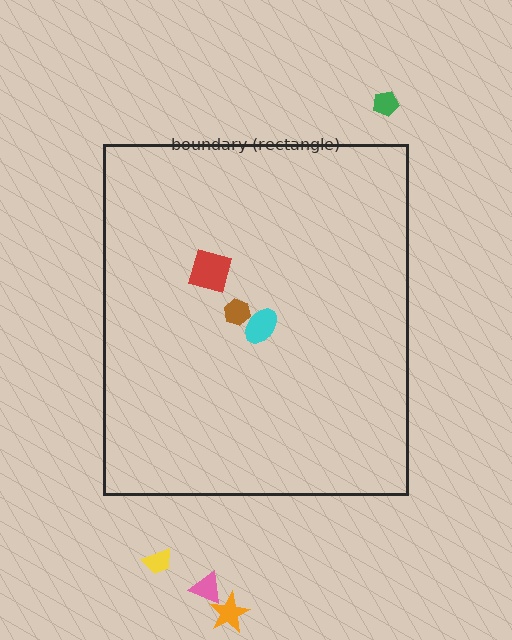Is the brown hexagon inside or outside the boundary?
Inside.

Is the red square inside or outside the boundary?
Inside.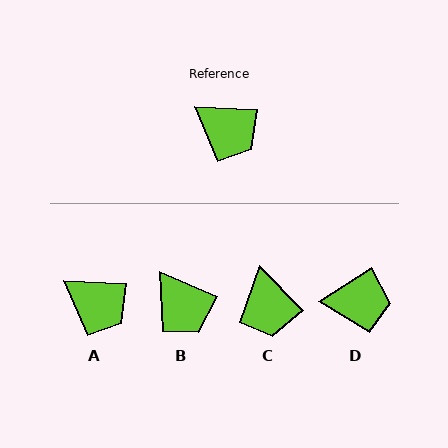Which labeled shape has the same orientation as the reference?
A.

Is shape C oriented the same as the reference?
No, it is off by about 43 degrees.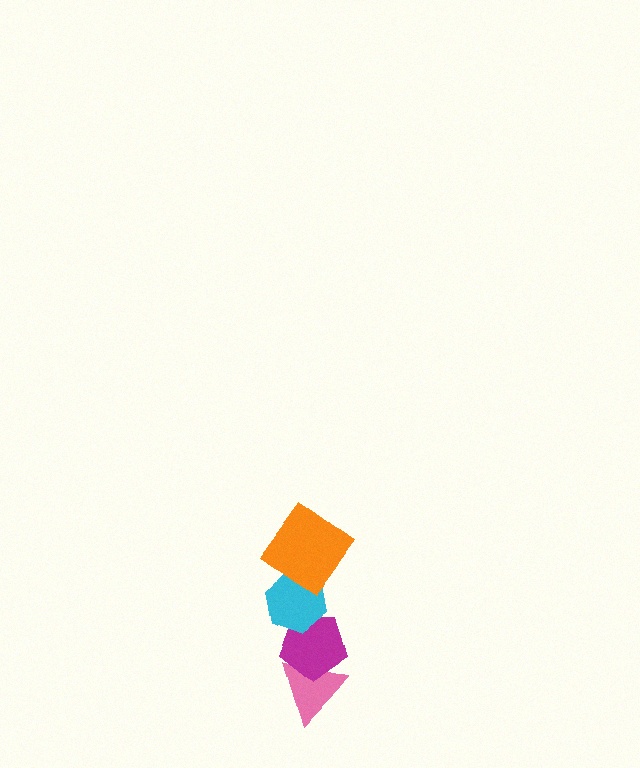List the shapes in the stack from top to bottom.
From top to bottom: the orange diamond, the cyan hexagon, the magenta pentagon, the pink triangle.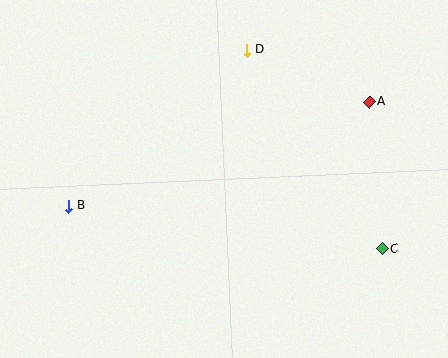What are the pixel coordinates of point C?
Point C is at (382, 249).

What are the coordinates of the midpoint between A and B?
The midpoint between A and B is at (219, 154).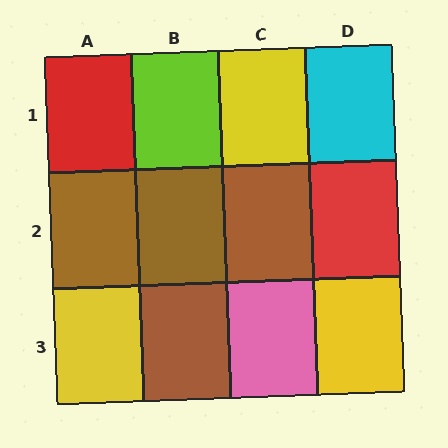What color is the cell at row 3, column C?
Pink.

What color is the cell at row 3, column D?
Yellow.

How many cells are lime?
1 cell is lime.